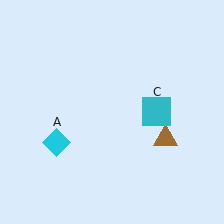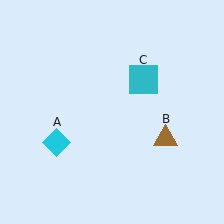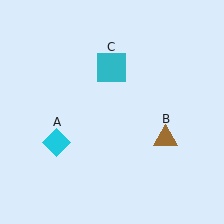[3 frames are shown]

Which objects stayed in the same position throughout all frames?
Cyan diamond (object A) and brown triangle (object B) remained stationary.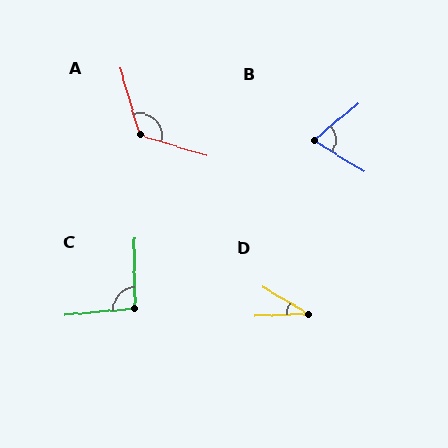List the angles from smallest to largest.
D (32°), B (71°), C (95°), A (123°).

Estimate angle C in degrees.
Approximately 95 degrees.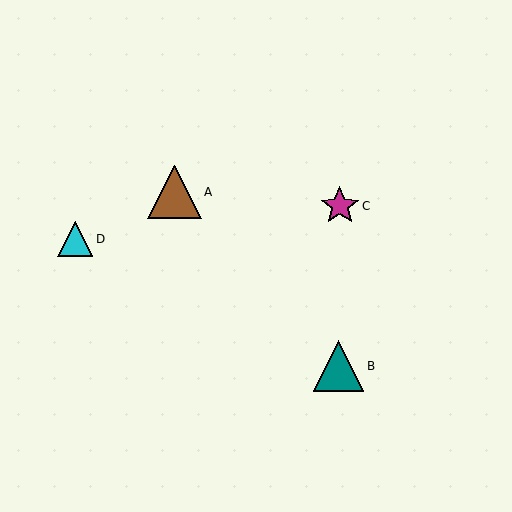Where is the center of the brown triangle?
The center of the brown triangle is at (175, 192).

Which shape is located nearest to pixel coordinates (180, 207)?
The brown triangle (labeled A) at (175, 192) is nearest to that location.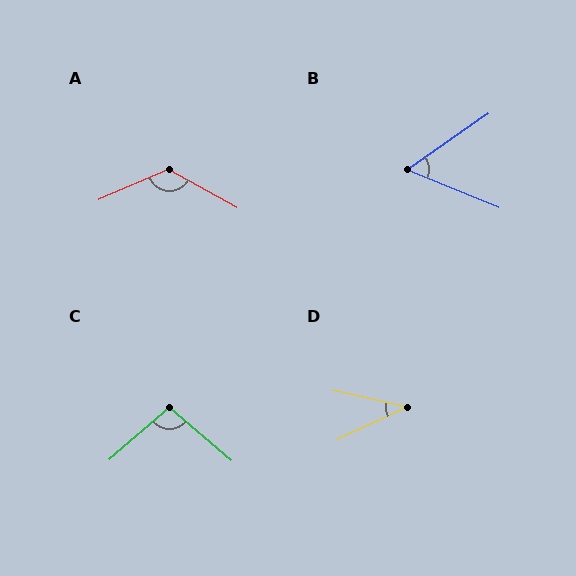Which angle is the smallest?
D, at approximately 38 degrees.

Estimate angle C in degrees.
Approximately 98 degrees.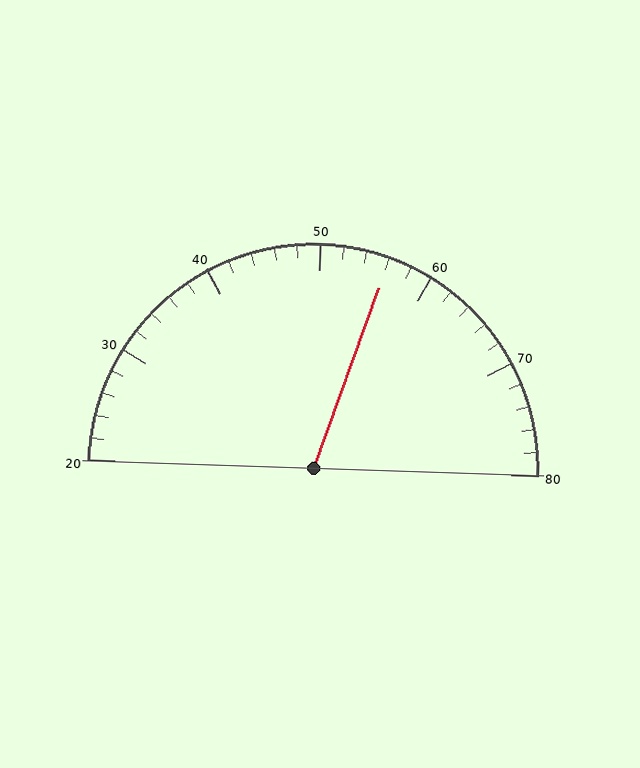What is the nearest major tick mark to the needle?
The nearest major tick mark is 60.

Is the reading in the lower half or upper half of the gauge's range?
The reading is in the upper half of the range (20 to 80).